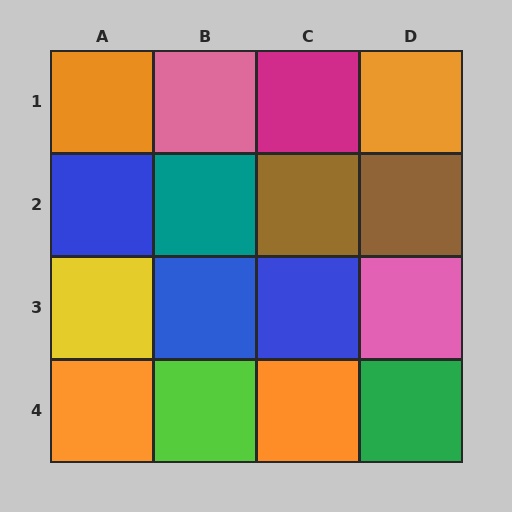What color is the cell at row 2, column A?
Blue.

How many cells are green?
1 cell is green.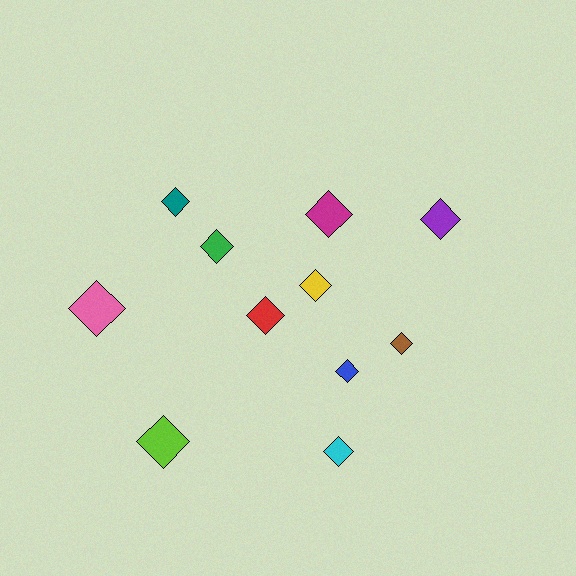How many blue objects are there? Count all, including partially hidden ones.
There is 1 blue object.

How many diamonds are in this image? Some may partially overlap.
There are 11 diamonds.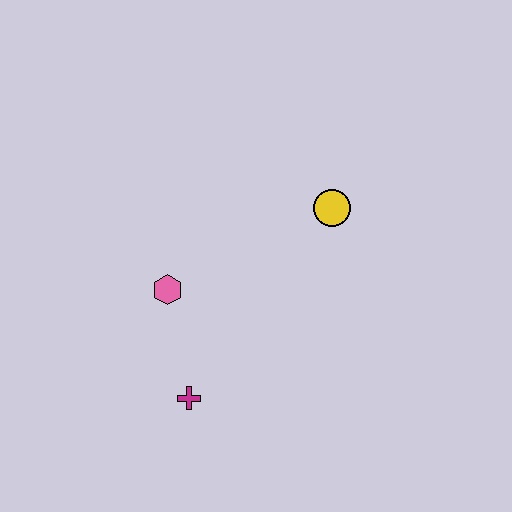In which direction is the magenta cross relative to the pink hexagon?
The magenta cross is below the pink hexagon.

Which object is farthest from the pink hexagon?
The yellow circle is farthest from the pink hexagon.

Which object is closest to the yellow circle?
The pink hexagon is closest to the yellow circle.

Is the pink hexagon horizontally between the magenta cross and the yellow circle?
No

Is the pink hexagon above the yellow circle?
No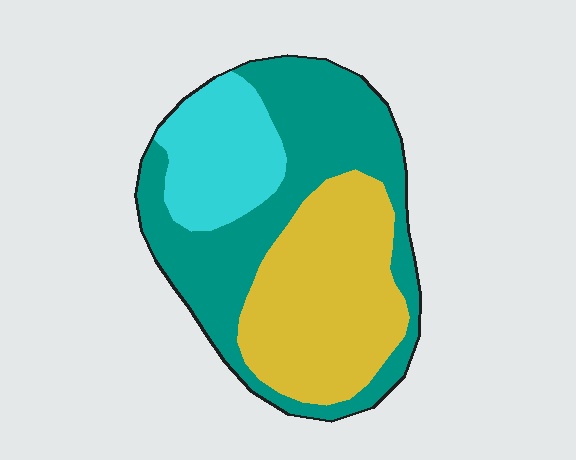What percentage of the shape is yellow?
Yellow covers 36% of the shape.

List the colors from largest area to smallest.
From largest to smallest: teal, yellow, cyan.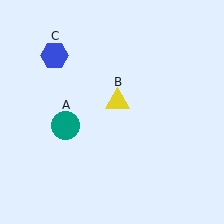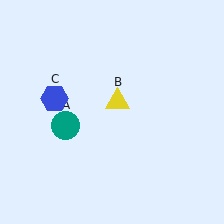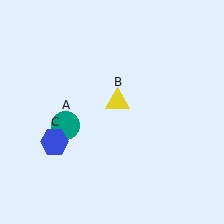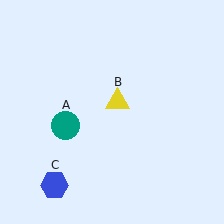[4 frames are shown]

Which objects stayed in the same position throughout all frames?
Teal circle (object A) and yellow triangle (object B) remained stationary.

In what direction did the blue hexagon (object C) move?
The blue hexagon (object C) moved down.